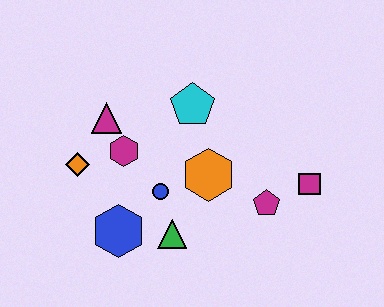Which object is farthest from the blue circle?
The magenta square is farthest from the blue circle.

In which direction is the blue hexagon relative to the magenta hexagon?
The blue hexagon is below the magenta hexagon.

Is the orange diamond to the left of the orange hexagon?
Yes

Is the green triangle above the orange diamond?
No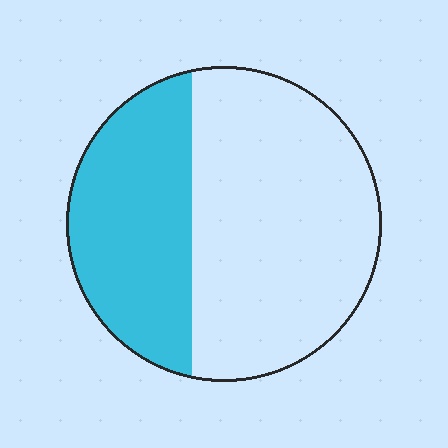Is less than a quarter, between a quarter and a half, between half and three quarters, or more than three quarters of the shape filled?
Between a quarter and a half.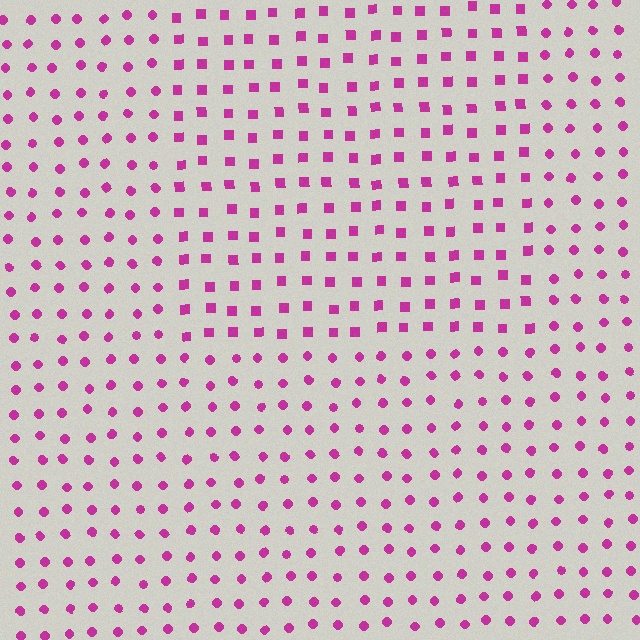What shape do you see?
I see a rectangle.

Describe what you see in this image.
The image is filled with small magenta elements arranged in a uniform grid. A rectangle-shaped region contains squares, while the surrounding area contains circles. The boundary is defined purely by the change in element shape.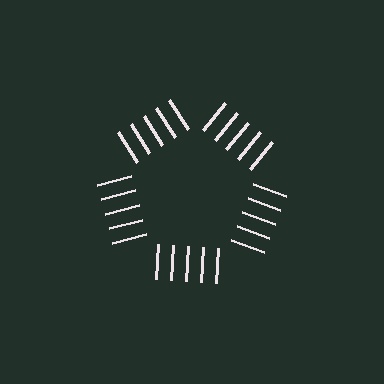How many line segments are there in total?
25 — 5 along each of the 5 edges.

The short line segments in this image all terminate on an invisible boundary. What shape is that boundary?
An illusory pentagon — the line segments terminate on its edges but no continuous stroke is drawn.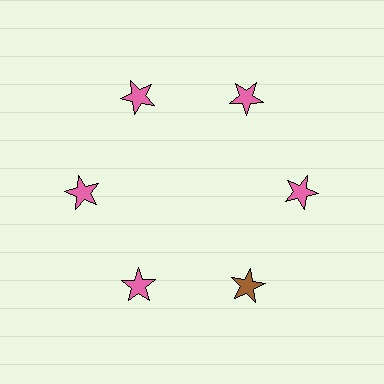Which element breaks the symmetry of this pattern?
The brown star at roughly the 5 o'clock position breaks the symmetry. All other shapes are pink stars.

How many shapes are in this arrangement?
There are 6 shapes arranged in a ring pattern.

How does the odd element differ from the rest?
It has a different color: brown instead of pink.